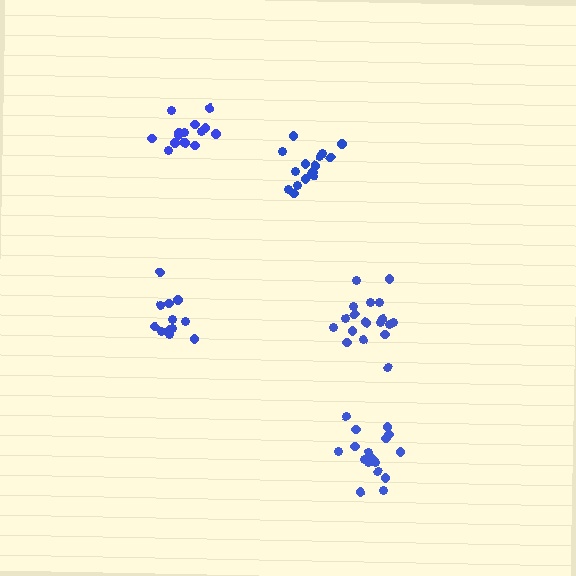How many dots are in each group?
Group 1: 16 dots, Group 2: 18 dots, Group 3: 18 dots, Group 4: 13 dots, Group 5: 15 dots (80 total).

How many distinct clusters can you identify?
There are 5 distinct clusters.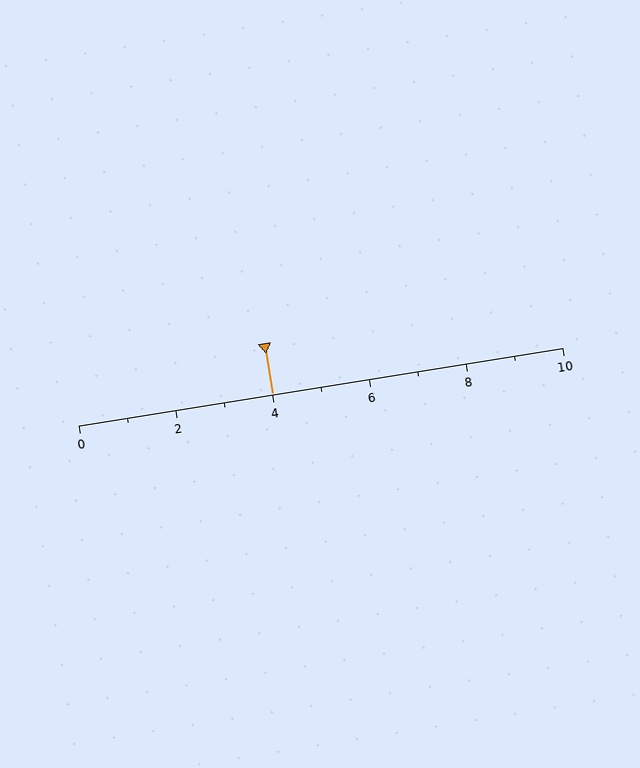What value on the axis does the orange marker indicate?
The marker indicates approximately 4.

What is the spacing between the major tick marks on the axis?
The major ticks are spaced 2 apart.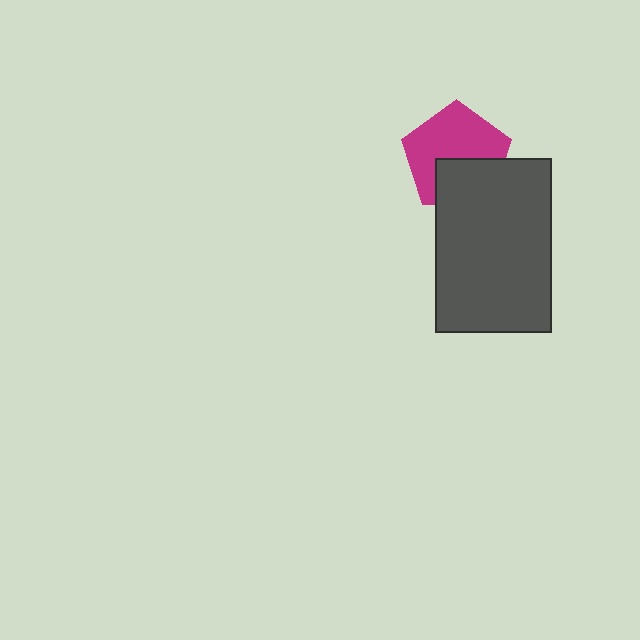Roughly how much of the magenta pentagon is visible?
About half of it is visible (roughly 63%).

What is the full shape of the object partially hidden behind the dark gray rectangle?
The partially hidden object is a magenta pentagon.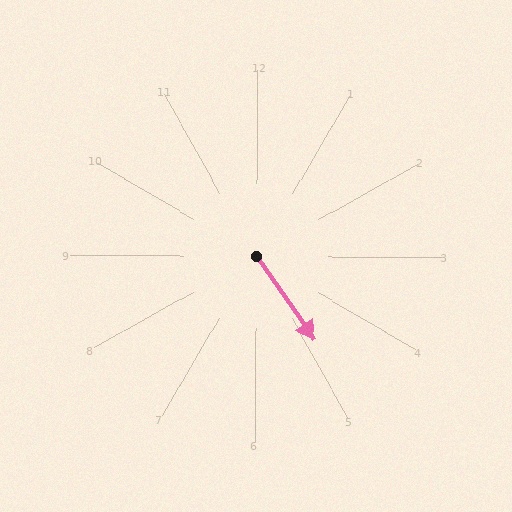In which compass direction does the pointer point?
Southeast.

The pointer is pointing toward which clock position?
Roughly 5 o'clock.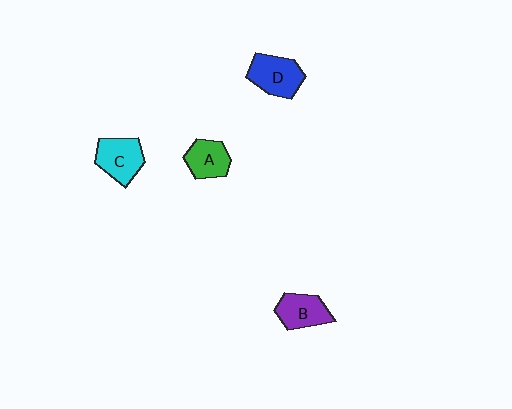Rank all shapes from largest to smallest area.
From largest to smallest: D (blue), C (cyan), B (purple), A (green).